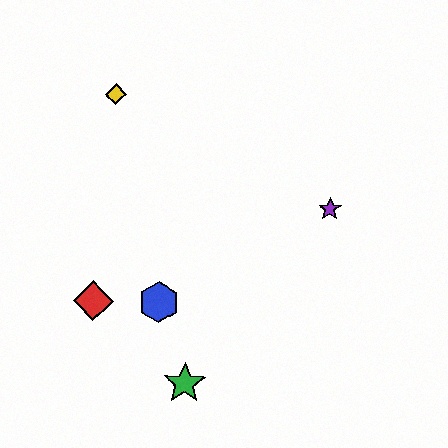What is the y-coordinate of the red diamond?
The red diamond is at y≈301.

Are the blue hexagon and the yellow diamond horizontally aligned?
No, the blue hexagon is at y≈302 and the yellow diamond is at y≈94.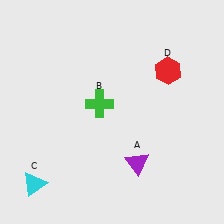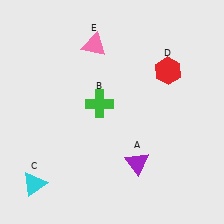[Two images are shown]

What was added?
A pink triangle (E) was added in Image 2.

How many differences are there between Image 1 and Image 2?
There is 1 difference between the two images.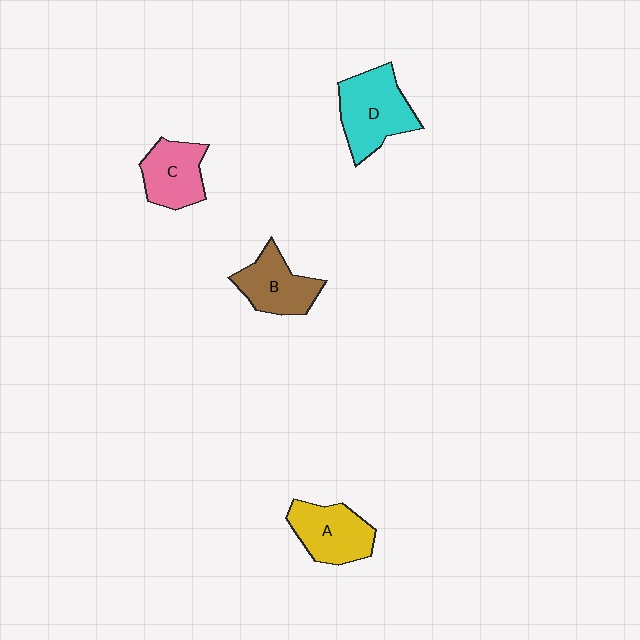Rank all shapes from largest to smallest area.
From largest to smallest: D (cyan), A (yellow), B (brown), C (pink).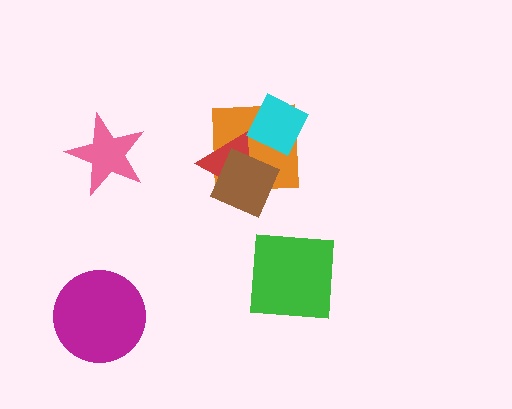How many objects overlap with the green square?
0 objects overlap with the green square.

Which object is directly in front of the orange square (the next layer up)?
The red triangle is directly in front of the orange square.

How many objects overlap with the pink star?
0 objects overlap with the pink star.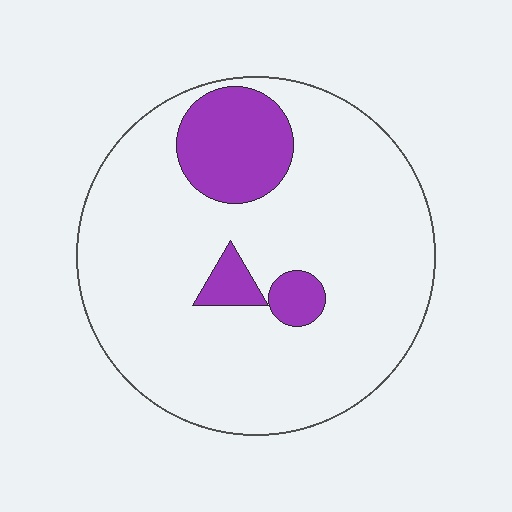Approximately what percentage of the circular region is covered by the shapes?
Approximately 15%.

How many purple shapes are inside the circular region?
3.